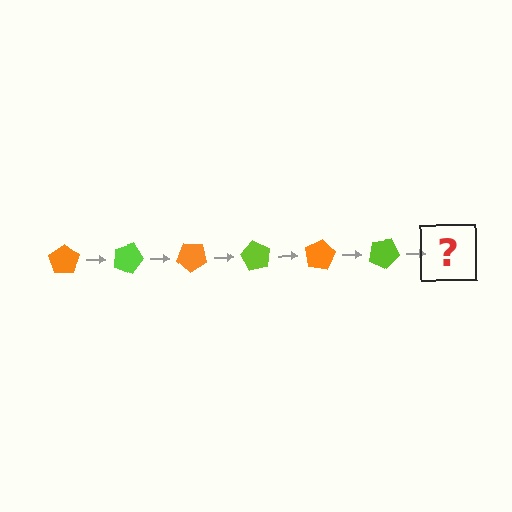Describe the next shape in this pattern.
It should be an orange pentagon, rotated 120 degrees from the start.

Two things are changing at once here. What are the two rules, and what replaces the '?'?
The two rules are that it rotates 20 degrees each step and the color cycles through orange and lime. The '?' should be an orange pentagon, rotated 120 degrees from the start.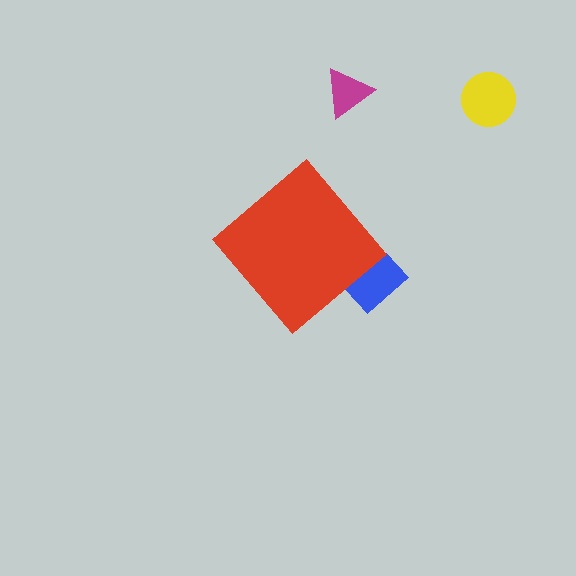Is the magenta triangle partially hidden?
No, the magenta triangle is fully visible.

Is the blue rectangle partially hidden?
Yes, the blue rectangle is partially hidden behind the red diamond.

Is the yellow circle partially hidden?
No, the yellow circle is fully visible.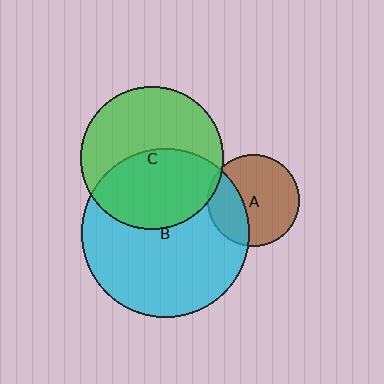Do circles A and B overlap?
Yes.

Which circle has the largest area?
Circle B (cyan).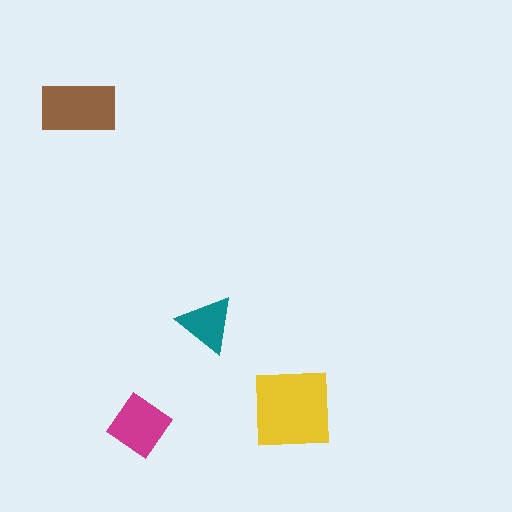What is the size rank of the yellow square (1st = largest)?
1st.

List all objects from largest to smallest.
The yellow square, the brown rectangle, the magenta diamond, the teal triangle.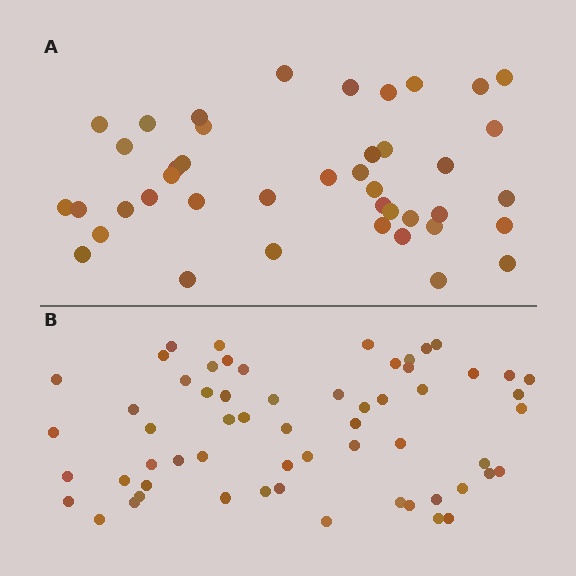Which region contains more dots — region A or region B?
Region B (the bottom region) has more dots.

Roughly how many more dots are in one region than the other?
Region B has approximately 20 more dots than region A.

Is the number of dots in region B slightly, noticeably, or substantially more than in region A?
Region B has noticeably more, but not dramatically so. The ratio is roughly 1.4 to 1.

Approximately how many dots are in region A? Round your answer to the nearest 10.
About 40 dots. (The exact count is 42, which rounds to 40.)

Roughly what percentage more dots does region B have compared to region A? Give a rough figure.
About 45% more.